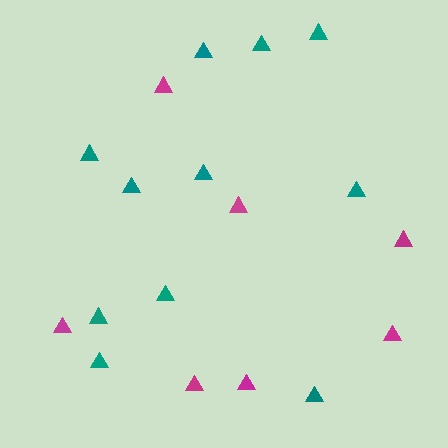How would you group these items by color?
There are 2 groups: one group of magenta triangles (7) and one group of teal triangles (11).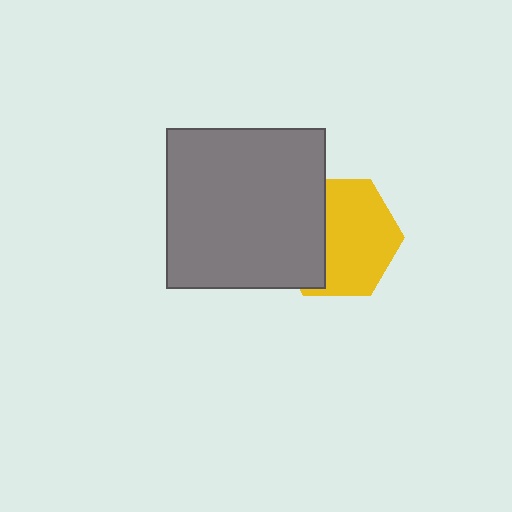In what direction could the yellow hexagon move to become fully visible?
The yellow hexagon could move right. That would shift it out from behind the gray square entirely.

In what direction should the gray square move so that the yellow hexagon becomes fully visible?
The gray square should move left. That is the shortest direction to clear the overlap and leave the yellow hexagon fully visible.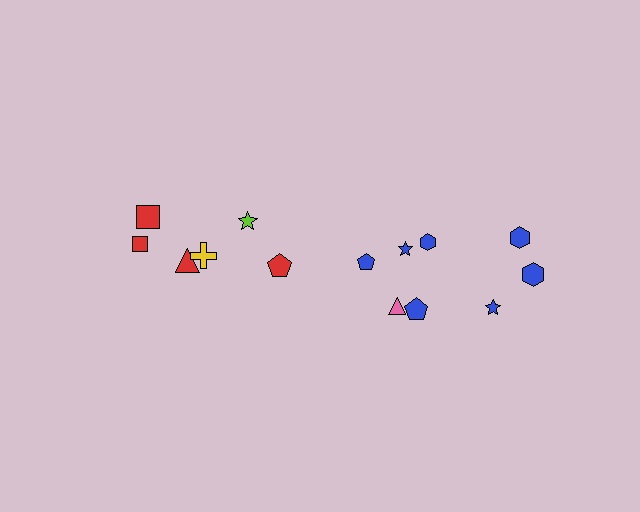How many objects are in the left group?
There are 6 objects.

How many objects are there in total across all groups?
There are 14 objects.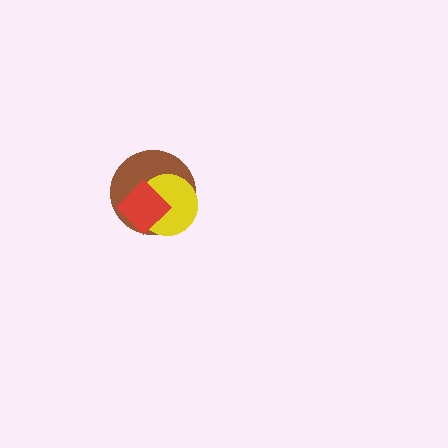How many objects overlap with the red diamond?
2 objects overlap with the red diamond.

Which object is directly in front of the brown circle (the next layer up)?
The yellow circle is directly in front of the brown circle.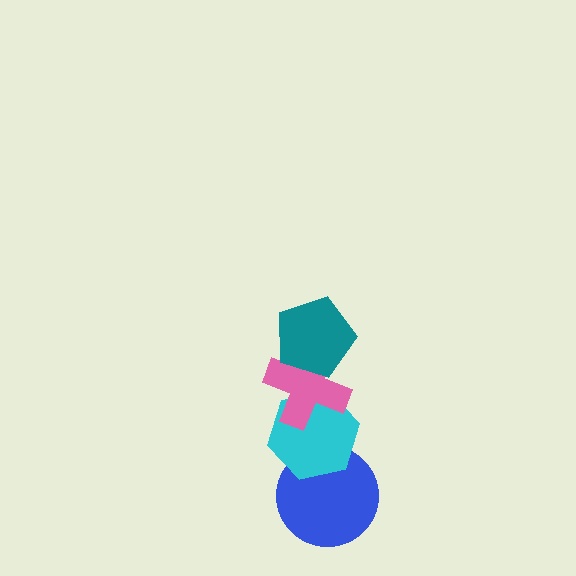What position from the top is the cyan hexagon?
The cyan hexagon is 3rd from the top.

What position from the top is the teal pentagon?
The teal pentagon is 1st from the top.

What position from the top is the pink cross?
The pink cross is 2nd from the top.